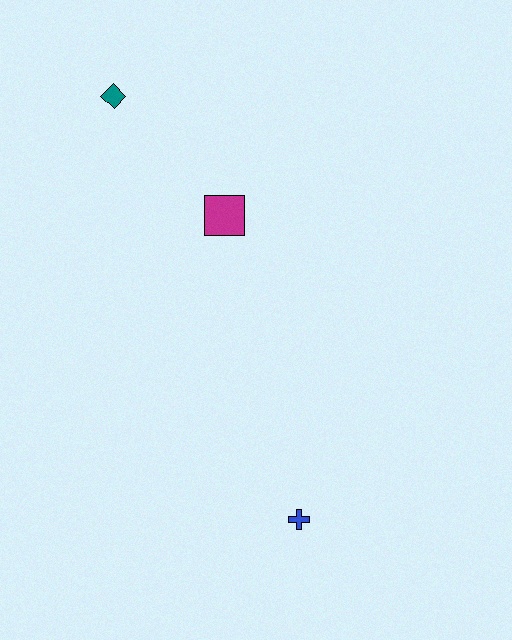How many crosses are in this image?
There is 1 cross.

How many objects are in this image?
There are 3 objects.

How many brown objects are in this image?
There are no brown objects.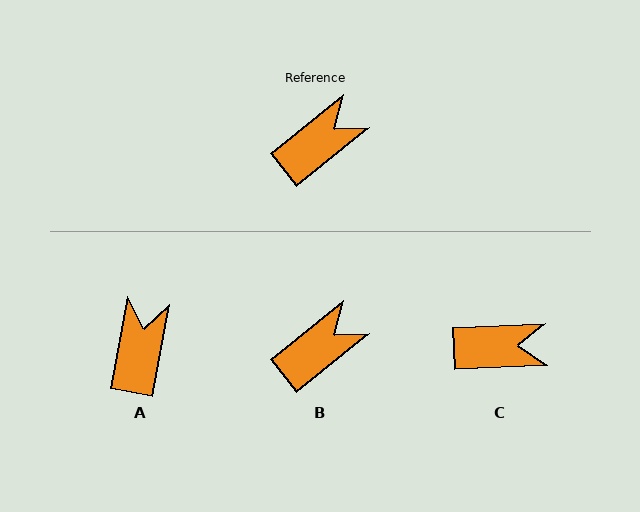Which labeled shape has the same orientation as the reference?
B.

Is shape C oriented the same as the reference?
No, it is off by about 37 degrees.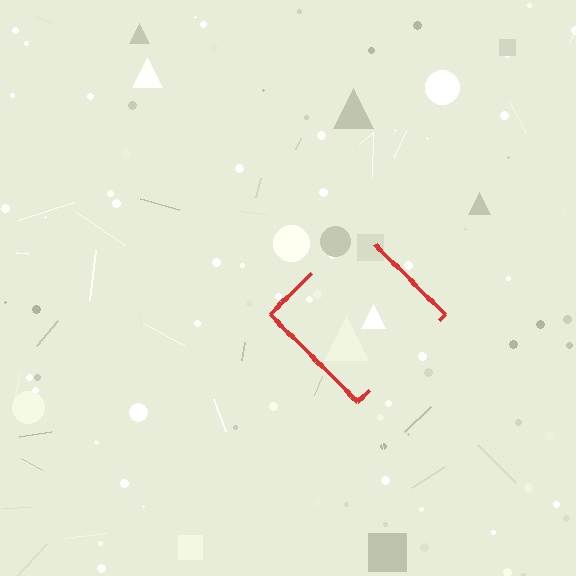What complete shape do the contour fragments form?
The contour fragments form a diamond.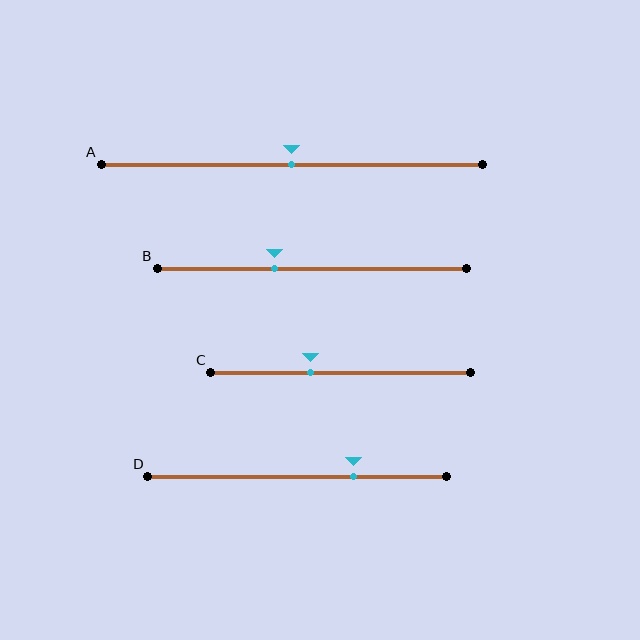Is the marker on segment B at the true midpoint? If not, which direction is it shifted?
No, the marker on segment B is shifted to the left by about 12% of the segment length.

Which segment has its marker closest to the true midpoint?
Segment A has its marker closest to the true midpoint.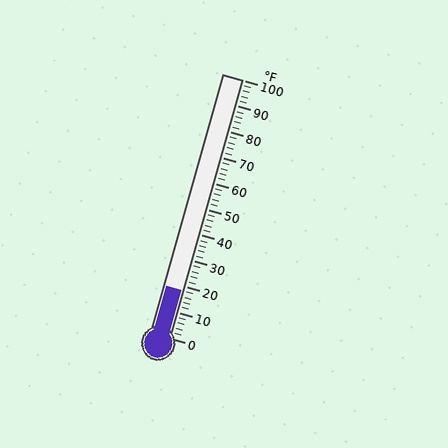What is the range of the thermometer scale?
The thermometer scale ranges from 0°F to 100°F.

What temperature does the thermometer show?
The thermometer shows approximately 18°F.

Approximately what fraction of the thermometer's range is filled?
The thermometer is filled to approximately 20% of its range.